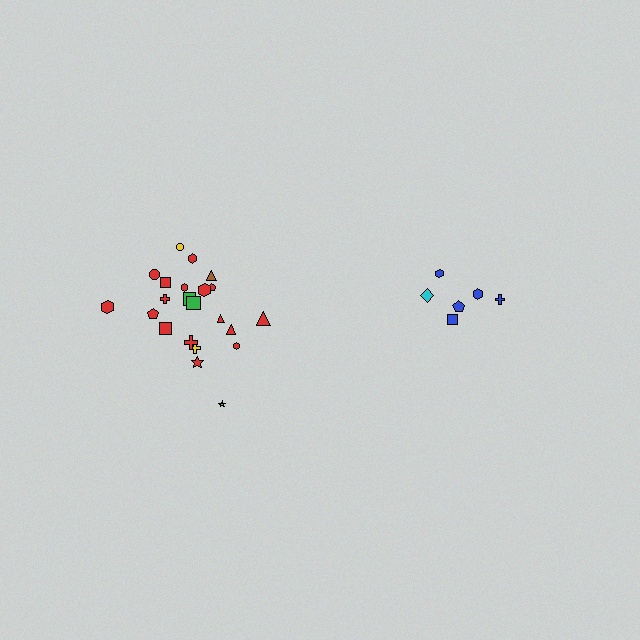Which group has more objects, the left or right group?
The left group.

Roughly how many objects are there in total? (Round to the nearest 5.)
Roughly 30 objects in total.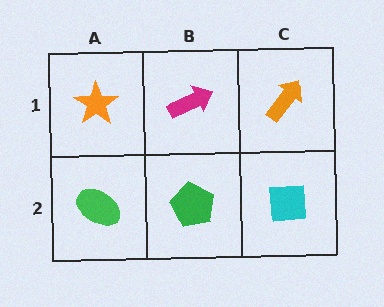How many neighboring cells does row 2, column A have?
2.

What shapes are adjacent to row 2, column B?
A magenta arrow (row 1, column B), a green ellipse (row 2, column A), a cyan square (row 2, column C).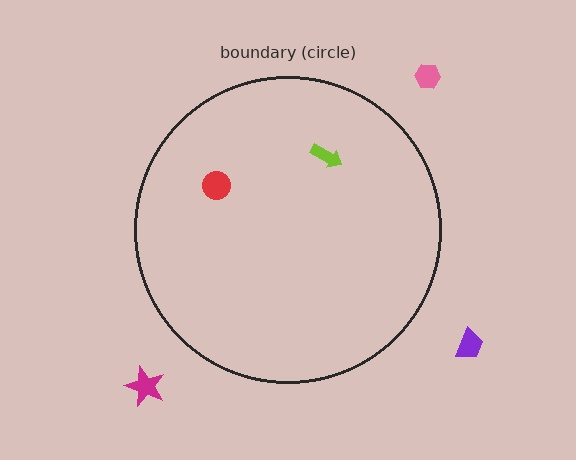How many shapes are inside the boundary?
2 inside, 3 outside.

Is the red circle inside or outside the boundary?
Inside.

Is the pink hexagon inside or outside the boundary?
Outside.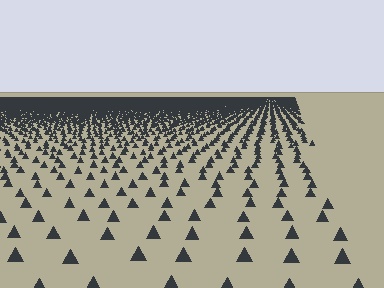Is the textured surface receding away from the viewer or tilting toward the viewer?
The surface is receding away from the viewer. Texture elements get smaller and denser toward the top.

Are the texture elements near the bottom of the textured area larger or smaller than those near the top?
Larger. Near the bottom, elements are closer to the viewer and appear at a bigger on-screen size.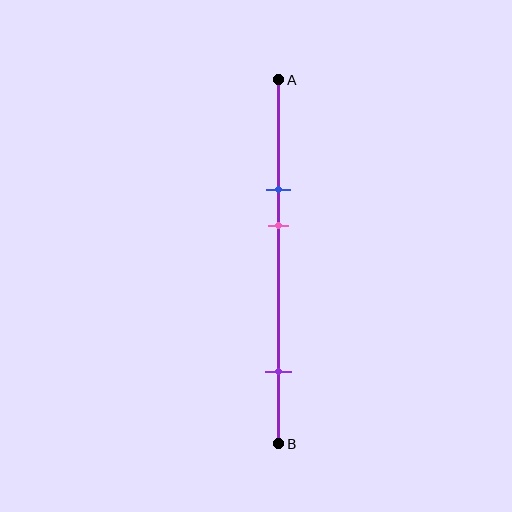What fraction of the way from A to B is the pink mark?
The pink mark is approximately 40% (0.4) of the way from A to B.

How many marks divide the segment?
There are 3 marks dividing the segment.